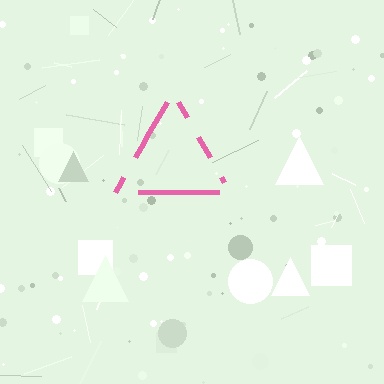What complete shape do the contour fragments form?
The contour fragments form a triangle.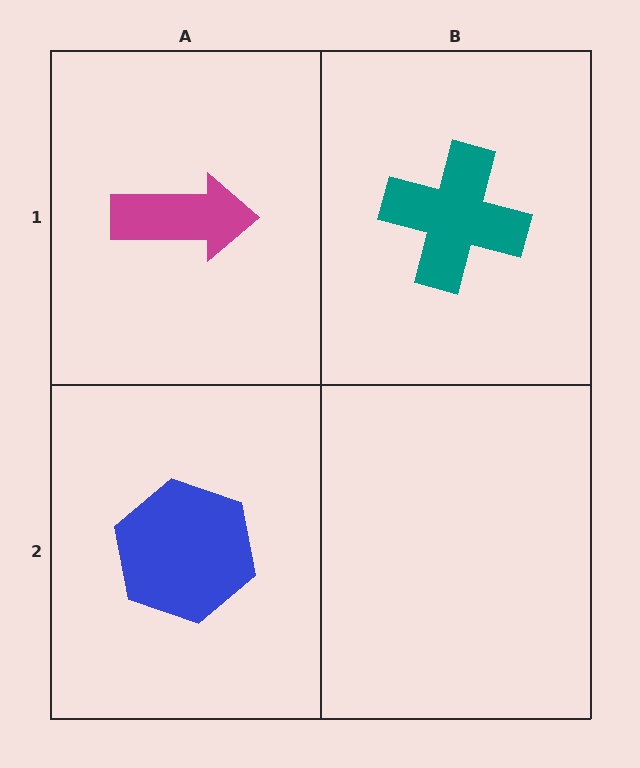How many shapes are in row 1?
2 shapes.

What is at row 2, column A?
A blue hexagon.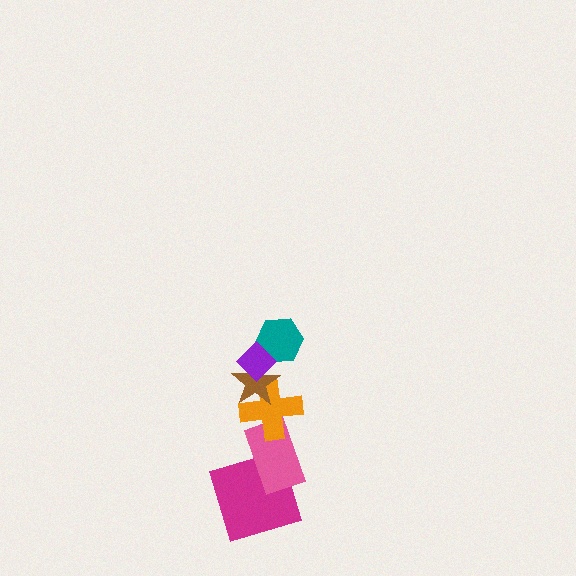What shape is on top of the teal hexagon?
The purple diamond is on top of the teal hexagon.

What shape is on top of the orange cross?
The brown star is on top of the orange cross.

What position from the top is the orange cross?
The orange cross is 4th from the top.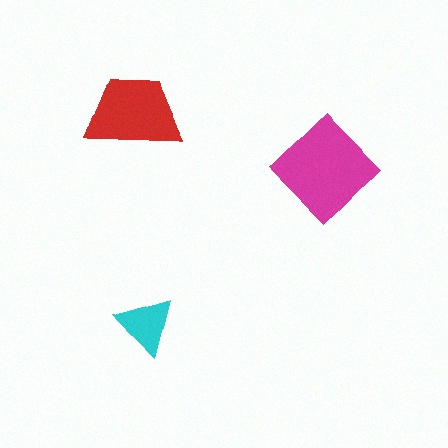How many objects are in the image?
There are 3 objects in the image.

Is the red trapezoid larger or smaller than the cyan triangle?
Larger.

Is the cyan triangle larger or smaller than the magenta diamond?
Smaller.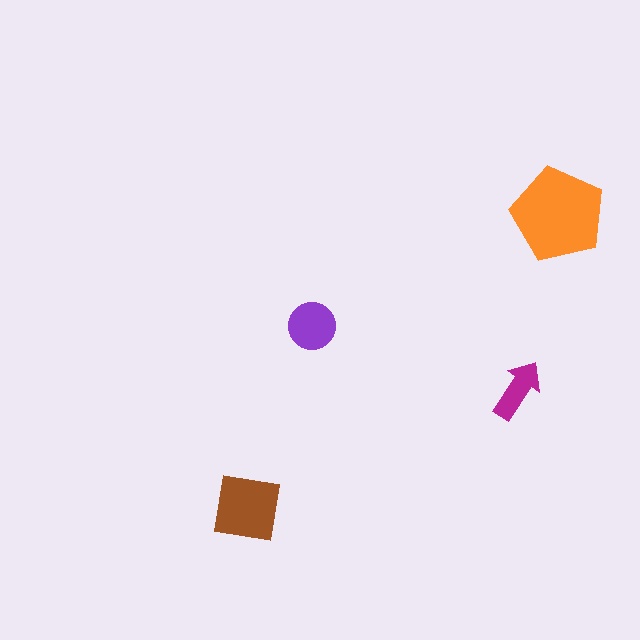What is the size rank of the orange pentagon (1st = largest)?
1st.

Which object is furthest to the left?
The brown square is leftmost.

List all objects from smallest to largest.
The magenta arrow, the purple circle, the brown square, the orange pentagon.